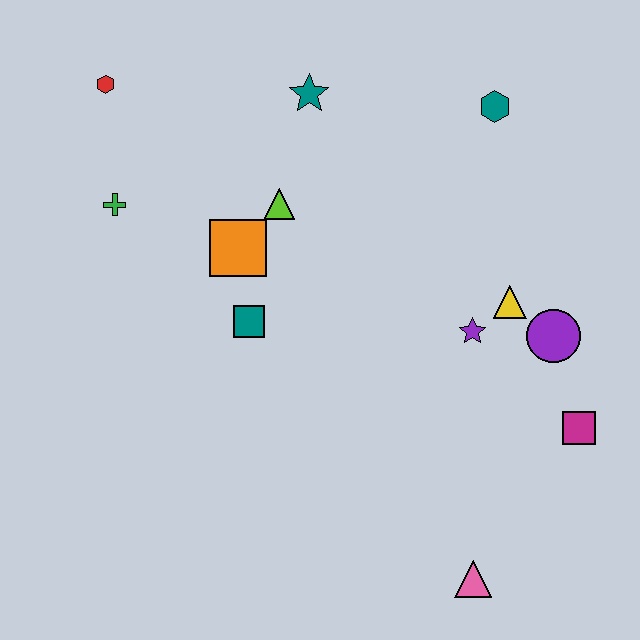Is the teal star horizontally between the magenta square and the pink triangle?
No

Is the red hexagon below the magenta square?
No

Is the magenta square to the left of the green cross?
No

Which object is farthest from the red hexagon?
The pink triangle is farthest from the red hexagon.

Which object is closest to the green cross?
The red hexagon is closest to the green cross.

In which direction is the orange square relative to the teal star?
The orange square is below the teal star.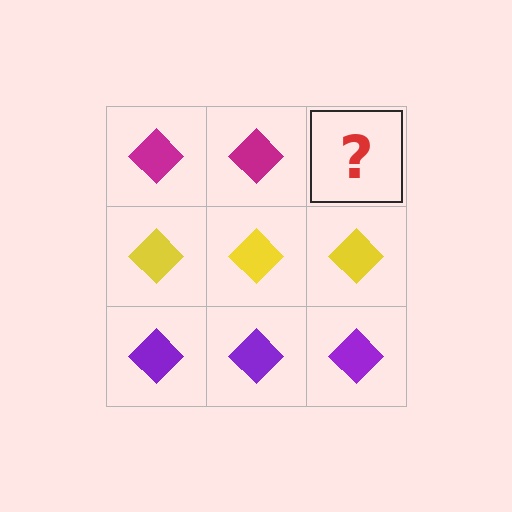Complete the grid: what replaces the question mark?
The question mark should be replaced with a magenta diamond.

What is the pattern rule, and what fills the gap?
The rule is that each row has a consistent color. The gap should be filled with a magenta diamond.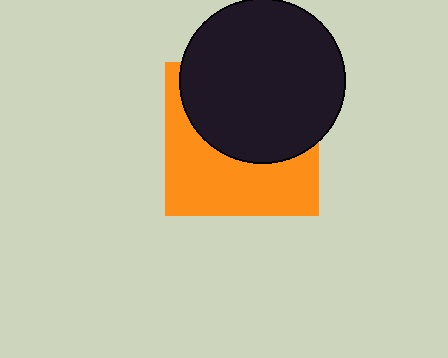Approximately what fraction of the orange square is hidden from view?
Roughly 53% of the orange square is hidden behind the black circle.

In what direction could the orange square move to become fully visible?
The orange square could move down. That would shift it out from behind the black circle entirely.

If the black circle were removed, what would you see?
You would see the complete orange square.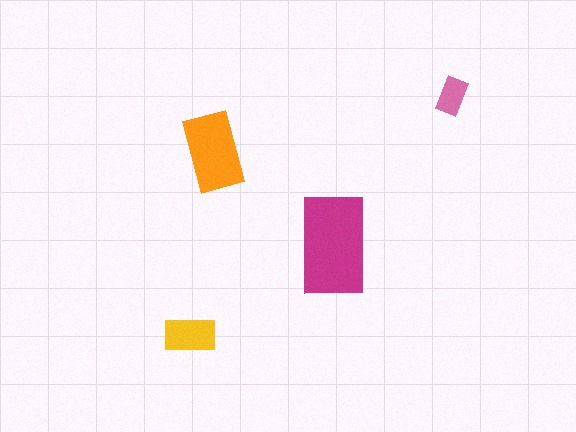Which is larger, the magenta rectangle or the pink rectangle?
The magenta one.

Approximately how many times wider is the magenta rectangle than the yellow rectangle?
About 2 times wider.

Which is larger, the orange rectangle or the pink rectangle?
The orange one.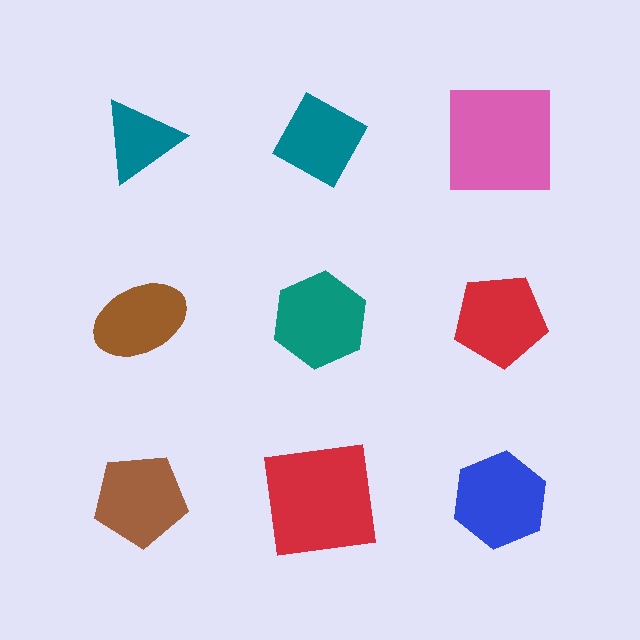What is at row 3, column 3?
A blue hexagon.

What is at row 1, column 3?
A pink square.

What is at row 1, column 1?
A teal triangle.